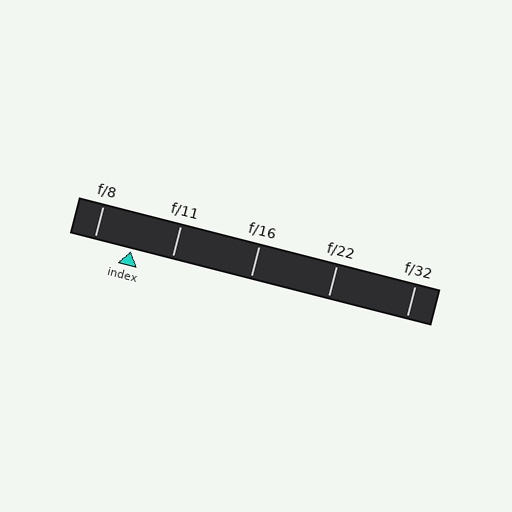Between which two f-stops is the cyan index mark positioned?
The index mark is between f/8 and f/11.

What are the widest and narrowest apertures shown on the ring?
The widest aperture shown is f/8 and the narrowest is f/32.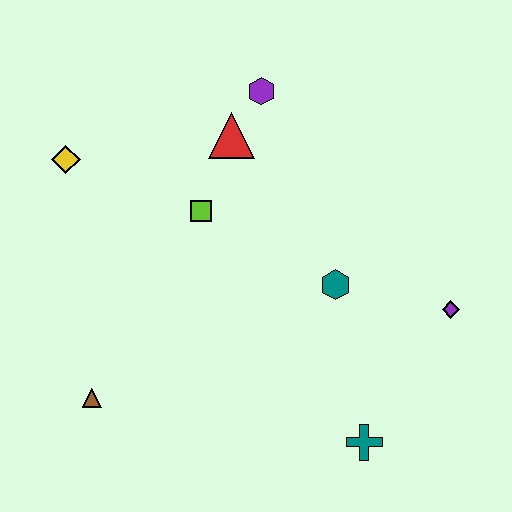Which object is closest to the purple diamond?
The teal hexagon is closest to the purple diamond.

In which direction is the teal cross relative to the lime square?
The teal cross is below the lime square.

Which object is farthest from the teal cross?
The yellow diamond is farthest from the teal cross.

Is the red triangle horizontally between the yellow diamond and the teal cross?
Yes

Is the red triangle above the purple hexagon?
No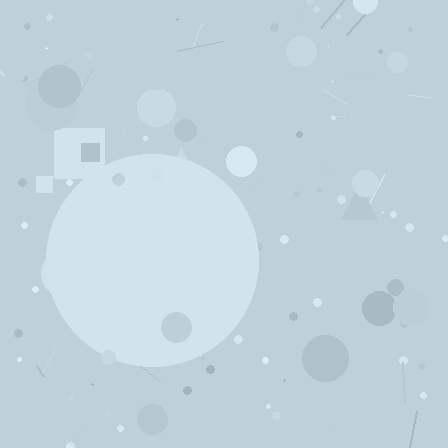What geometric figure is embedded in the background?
A circle is embedded in the background.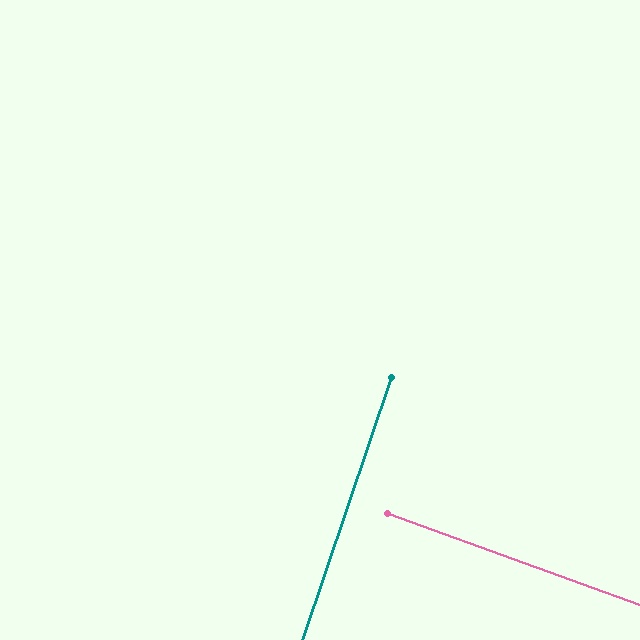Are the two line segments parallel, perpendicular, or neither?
Perpendicular — they meet at approximately 89°.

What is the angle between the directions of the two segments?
Approximately 89 degrees.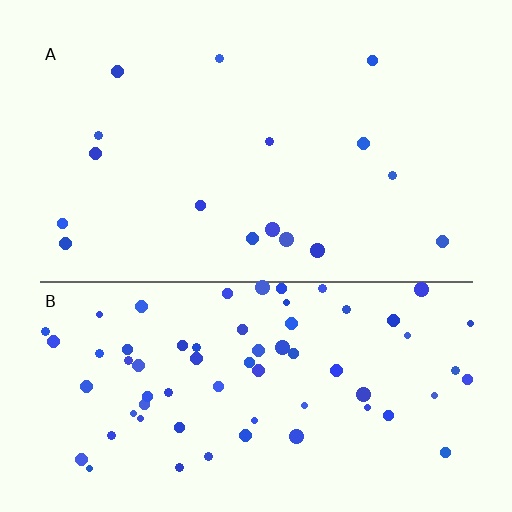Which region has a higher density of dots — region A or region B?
B (the bottom).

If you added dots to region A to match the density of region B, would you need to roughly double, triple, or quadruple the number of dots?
Approximately quadruple.